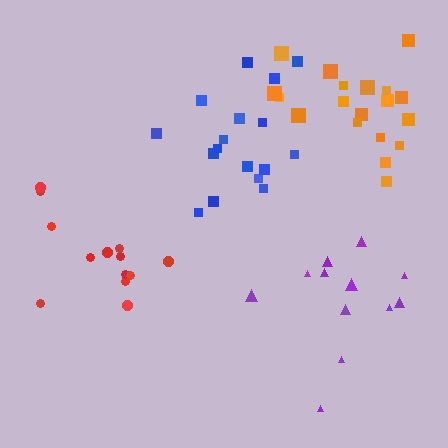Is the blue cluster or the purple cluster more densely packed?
Blue.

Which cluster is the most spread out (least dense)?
Purple.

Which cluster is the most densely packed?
Orange.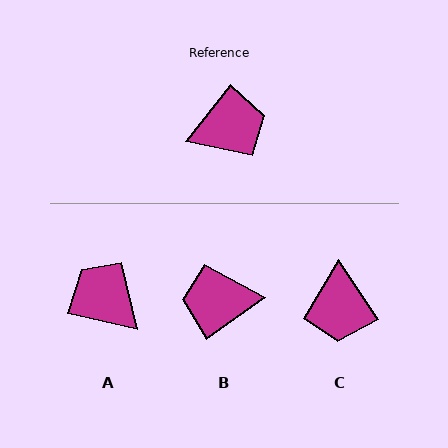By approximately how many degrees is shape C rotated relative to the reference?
Approximately 108 degrees clockwise.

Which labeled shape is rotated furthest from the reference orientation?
B, about 164 degrees away.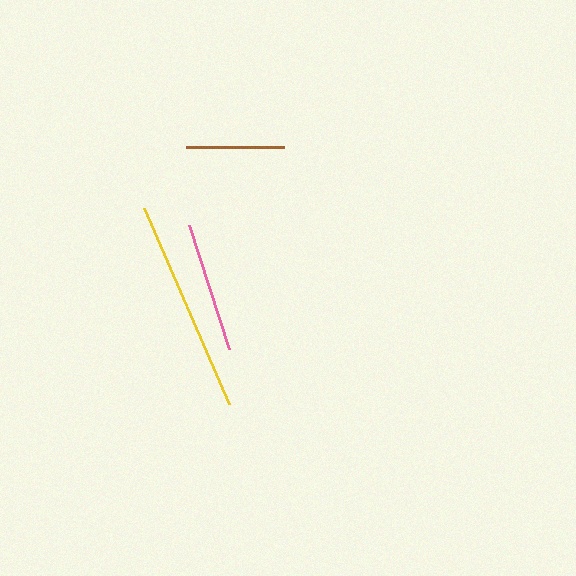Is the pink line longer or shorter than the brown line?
The pink line is longer than the brown line.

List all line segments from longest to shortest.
From longest to shortest: yellow, pink, brown.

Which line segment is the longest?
The yellow line is the longest at approximately 214 pixels.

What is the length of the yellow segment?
The yellow segment is approximately 214 pixels long.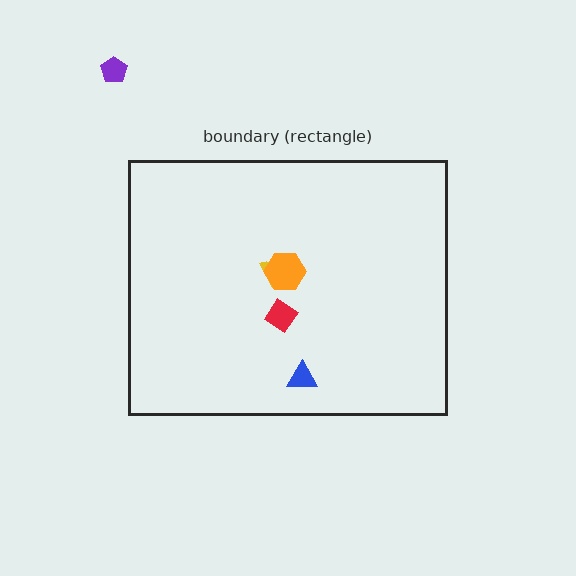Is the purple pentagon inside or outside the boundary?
Outside.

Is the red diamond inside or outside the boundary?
Inside.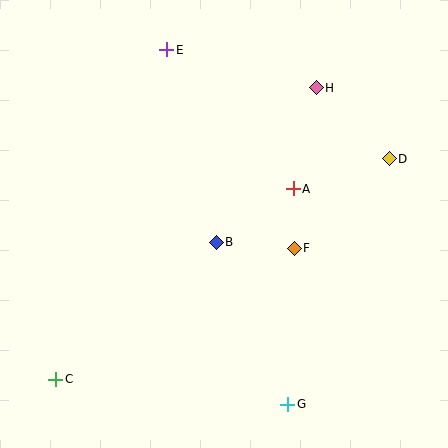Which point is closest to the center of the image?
Point B at (216, 242) is closest to the center.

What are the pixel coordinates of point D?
Point D is at (389, 159).